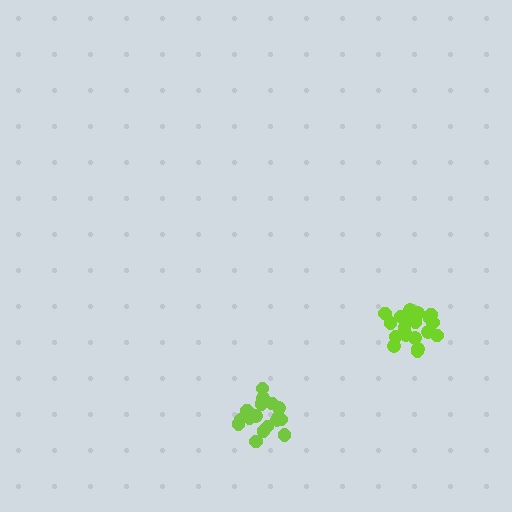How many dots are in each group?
Group 1: 20 dots, Group 2: 17 dots (37 total).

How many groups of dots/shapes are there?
There are 2 groups.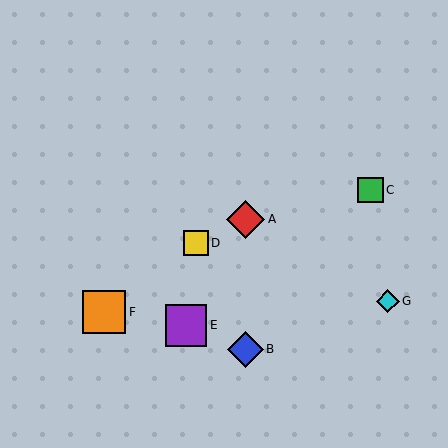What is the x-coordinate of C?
Object C is at x≈370.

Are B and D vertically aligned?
No, B is at x≈245 and D is at x≈196.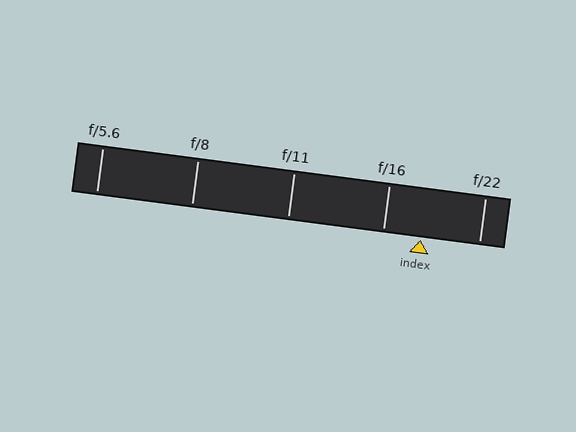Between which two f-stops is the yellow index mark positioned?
The index mark is between f/16 and f/22.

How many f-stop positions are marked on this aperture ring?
There are 5 f-stop positions marked.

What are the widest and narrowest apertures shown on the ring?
The widest aperture shown is f/5.6 and the narrowest is f/22.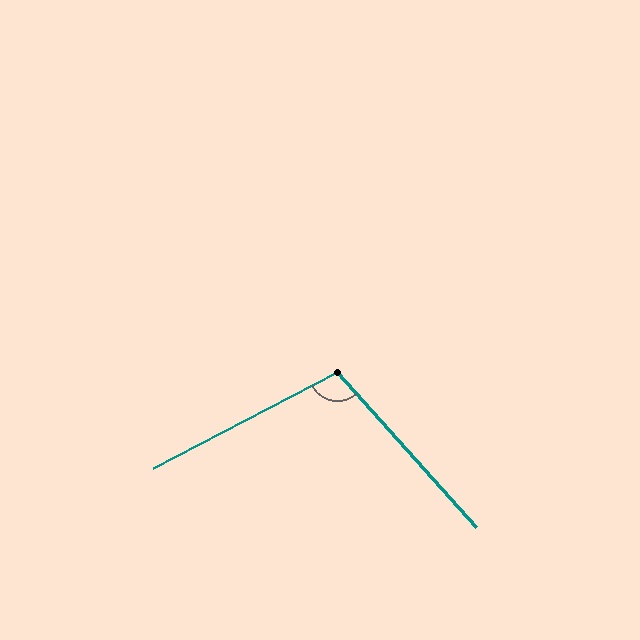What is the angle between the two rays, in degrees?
Approximately 105 degrees.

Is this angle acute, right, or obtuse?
It is obtuse.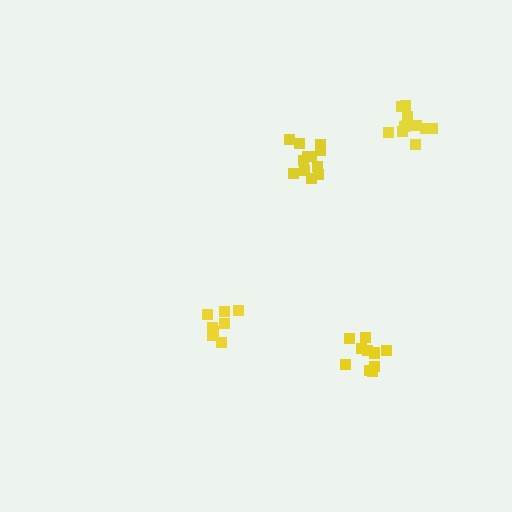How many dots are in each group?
Group 1: 8 dots, Group 2: 10 dots, Group 3: 12 dots, Group 4: 12 dots (42 total).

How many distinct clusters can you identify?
There are 4 distinct clusters.